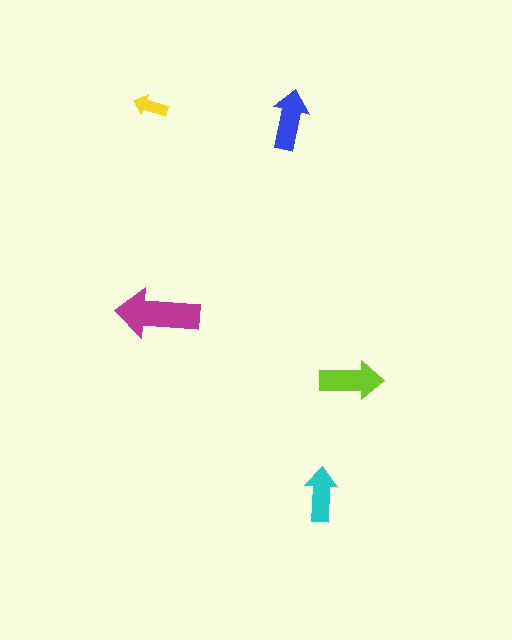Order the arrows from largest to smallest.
the magenta one, the lime one, the blue one, the cyan one, the yellow one.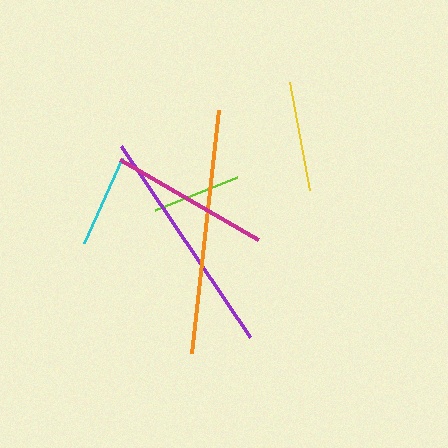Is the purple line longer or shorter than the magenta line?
The purple line is longer than the magenta line.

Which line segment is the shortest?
The lime line is the shortest at approximately 89 pixels.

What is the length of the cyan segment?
The cyan segment is approximately 93 pixels long.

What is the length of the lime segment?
The lime segment is approximately 89 pixels long.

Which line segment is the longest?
The orange line is the longest at approximately 244 pixels.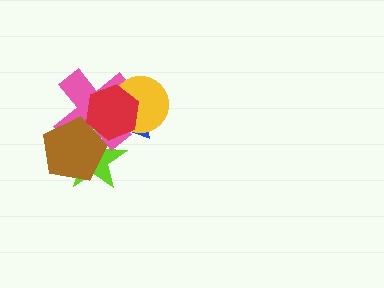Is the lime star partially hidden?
Yes, it is partially covered by another shape.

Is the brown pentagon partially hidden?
Yes, it is partially covered by another shape.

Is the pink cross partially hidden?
Yes, it is partially covered by another shape.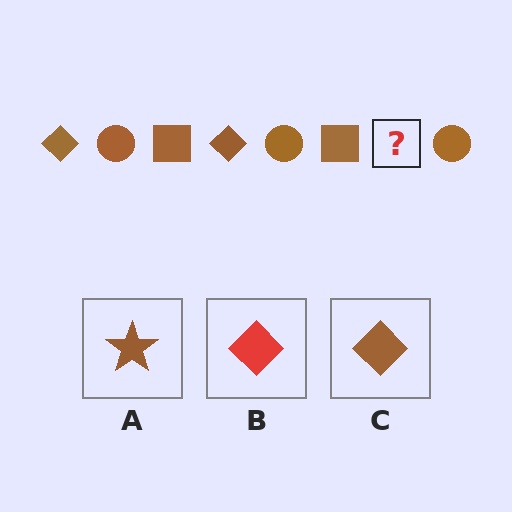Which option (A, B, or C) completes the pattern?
C.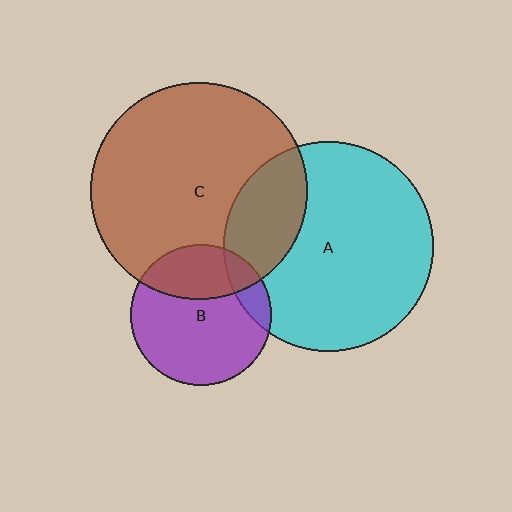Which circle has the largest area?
Circle C (brown).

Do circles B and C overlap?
Yes.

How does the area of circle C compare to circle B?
Approximately 2.4 times.